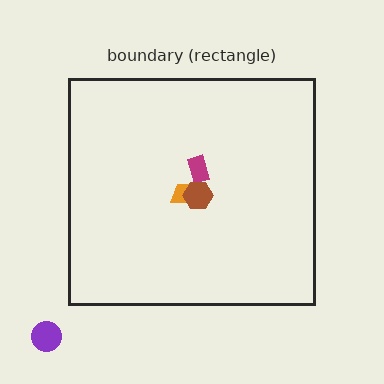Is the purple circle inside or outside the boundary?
Outside.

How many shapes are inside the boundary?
3 inside, 1 outside.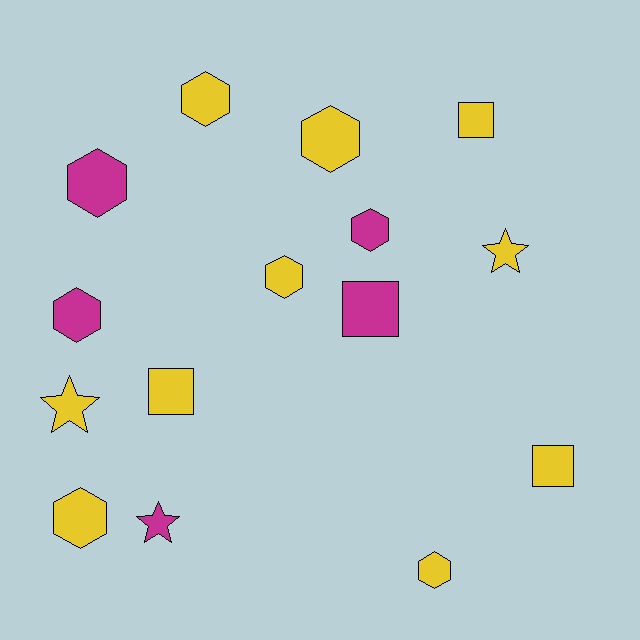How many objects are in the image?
There are 15 objects.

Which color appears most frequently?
Yellow, with 10 objects.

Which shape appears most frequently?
Hexagon, with 8 objects.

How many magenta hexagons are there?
There are 3 magenta hexagons.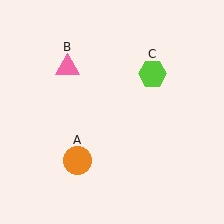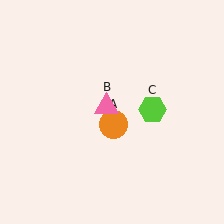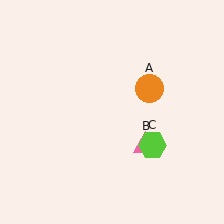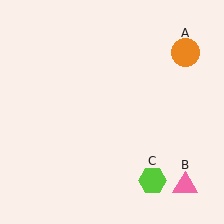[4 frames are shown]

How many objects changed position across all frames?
3 objects changed position: orange circle (object A), pink triangle (object B), lime hexagon (object C).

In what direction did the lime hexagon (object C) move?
The lime hexagon (object C) moved down.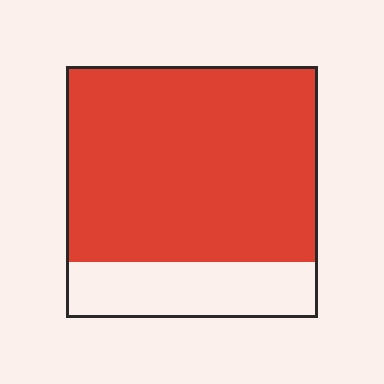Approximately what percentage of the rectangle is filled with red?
Approximately 80%.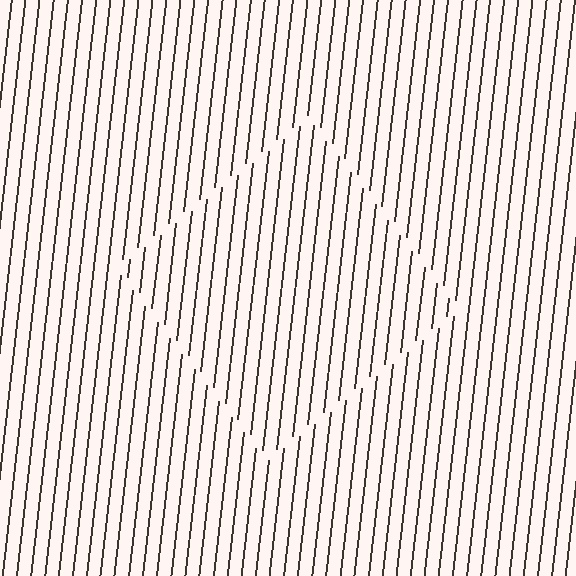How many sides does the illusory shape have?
4 sides — the line-ends trace a square.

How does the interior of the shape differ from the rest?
The interior of the shape contains the same grating, shifted by half a period — the contour is defined by the phase discontinuity where line-ends from the inner and outer gratings abut.